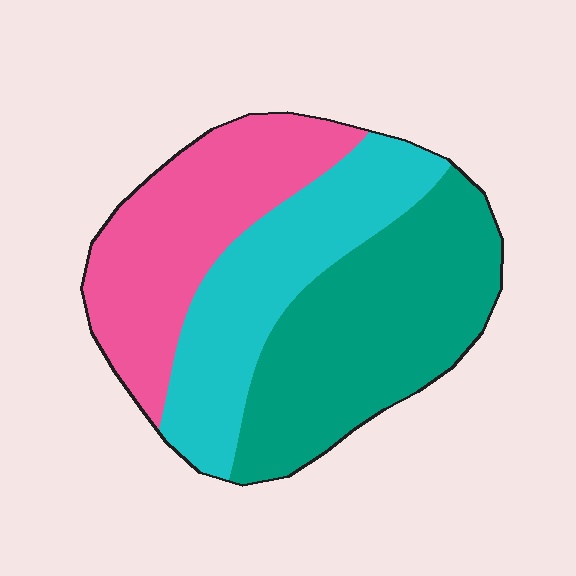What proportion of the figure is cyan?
Cyan covers about 30% of the figure.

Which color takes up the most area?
Teal, at roughly 40%.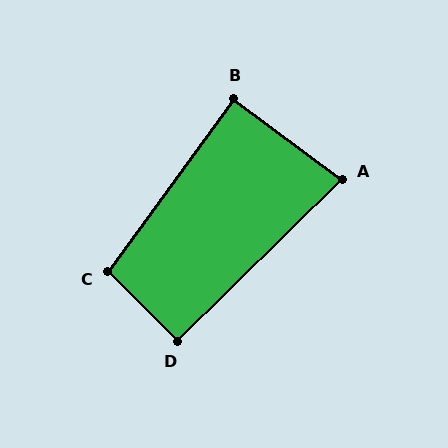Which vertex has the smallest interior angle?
A, at approximately 81 degrees.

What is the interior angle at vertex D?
Approximately 91 degrees (approximately right).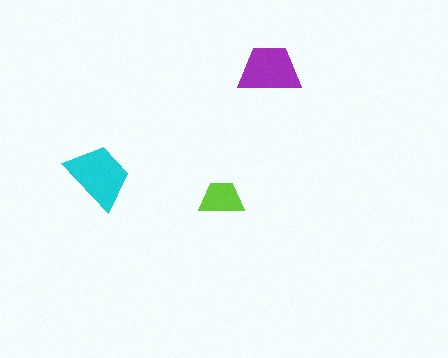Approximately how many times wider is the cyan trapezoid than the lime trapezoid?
About 1.5 times wider.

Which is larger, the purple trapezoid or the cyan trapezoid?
The cyan one.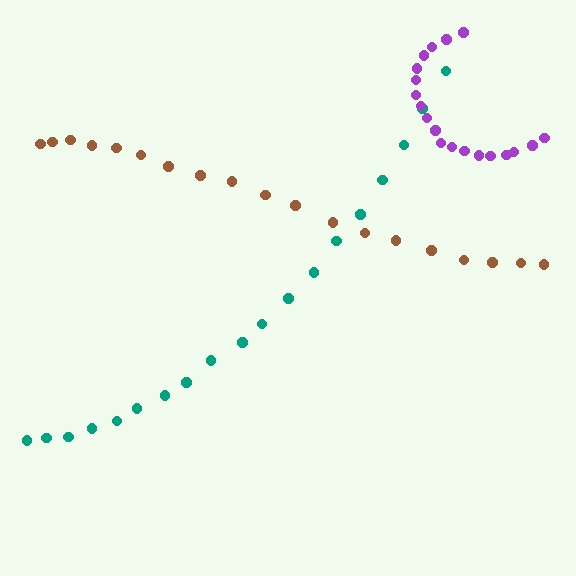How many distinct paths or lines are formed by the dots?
There are 3 distinct paths.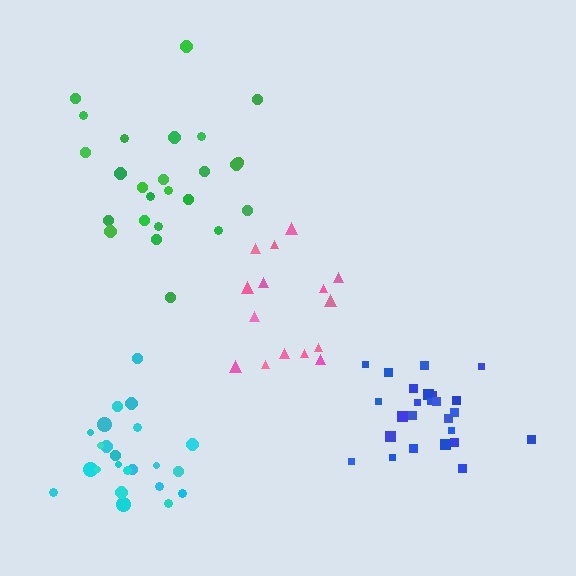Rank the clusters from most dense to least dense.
blue, cyan, green, pink.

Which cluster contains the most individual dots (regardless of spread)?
Blue (25).